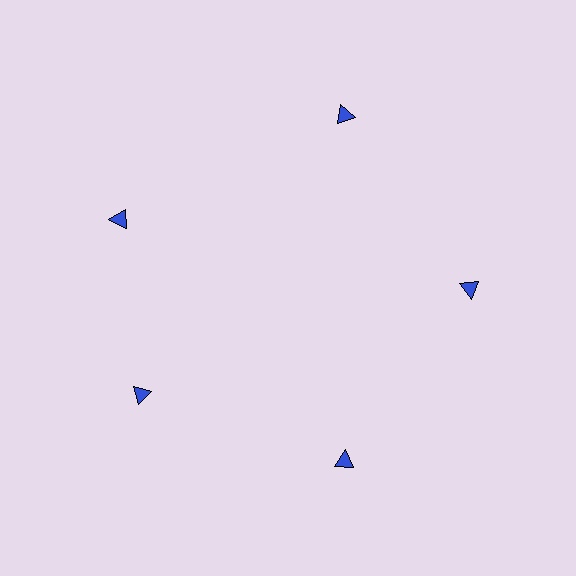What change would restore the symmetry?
The symmetry would be restored by rotating it back into even spacing with its neighbors so that all 5 triangles sit at equal angles and equal distance from the center.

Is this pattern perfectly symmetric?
No. The 5 blue triangles are arranged in a ring, but one element near the 10 o'clock position is rotated out of alignment along the ring, breaking the 5-fold rotational symmetry.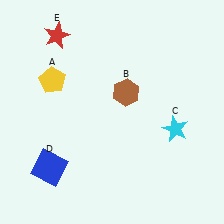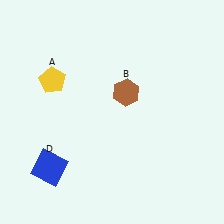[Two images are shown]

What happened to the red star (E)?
The red star (E) was removed in Image 2. It was in the top-left area of Image 1.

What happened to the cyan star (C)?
The cyan star (C) was removed in Image 2. It was in the bottom-right area of Image 1.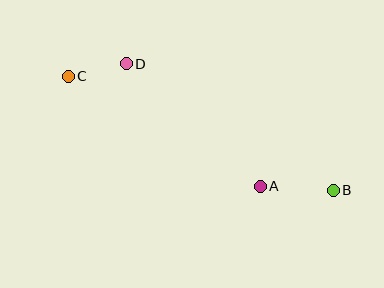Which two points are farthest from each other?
Points B and C are farthest from each other.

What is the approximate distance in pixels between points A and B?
The distance between A and B is approximately 73 pixels.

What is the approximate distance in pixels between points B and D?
The distance between B and D is approximately 242 pixels.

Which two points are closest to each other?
Points C and D are closest to each other.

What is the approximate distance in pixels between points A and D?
The distance between A and D is approximately 182 pixels.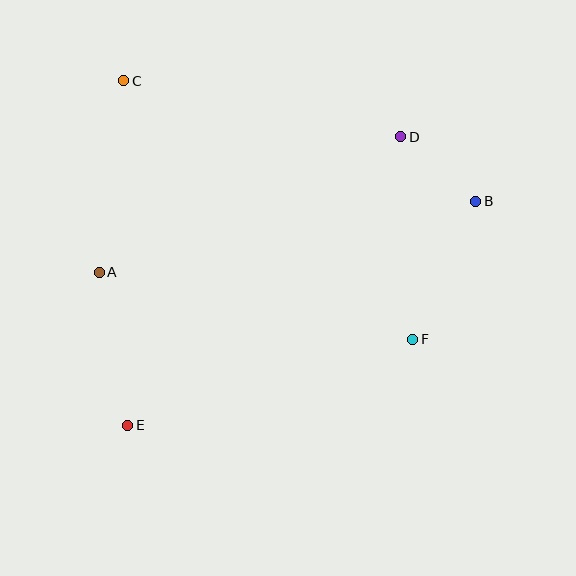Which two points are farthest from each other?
Points B and E are farthest from each other.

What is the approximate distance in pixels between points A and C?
The distance between A and C is approximately 193 pixels.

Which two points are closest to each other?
Points B and D are closest to each other.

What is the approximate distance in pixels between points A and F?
The distance between A and F is approximately 320 pixels.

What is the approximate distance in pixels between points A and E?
The distance between A and E is approximately 155 pixels.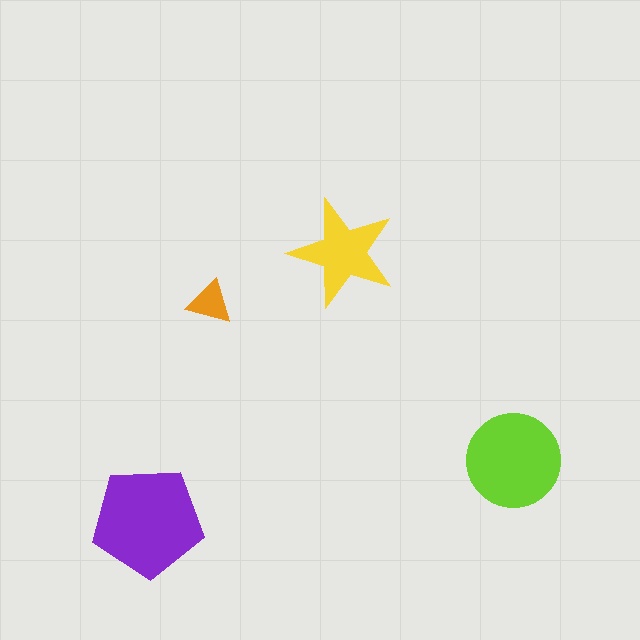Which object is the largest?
The purple pentagon.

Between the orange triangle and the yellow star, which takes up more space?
The yellow star.